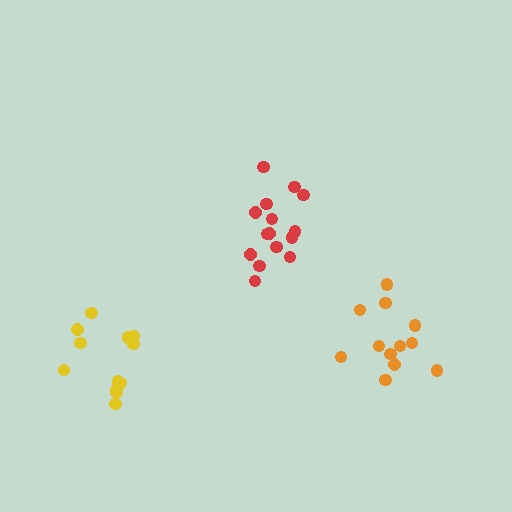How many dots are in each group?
Group 1: 12 dots, Group 2: 12 dots, Group 3: 15 dots (39 total).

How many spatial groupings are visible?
There are 3 spatial groupings.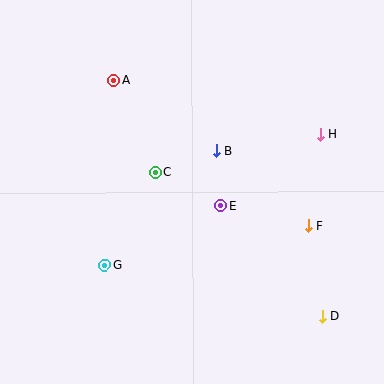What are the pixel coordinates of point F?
Point F is at (308, 226).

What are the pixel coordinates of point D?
Point D is at (322, 317).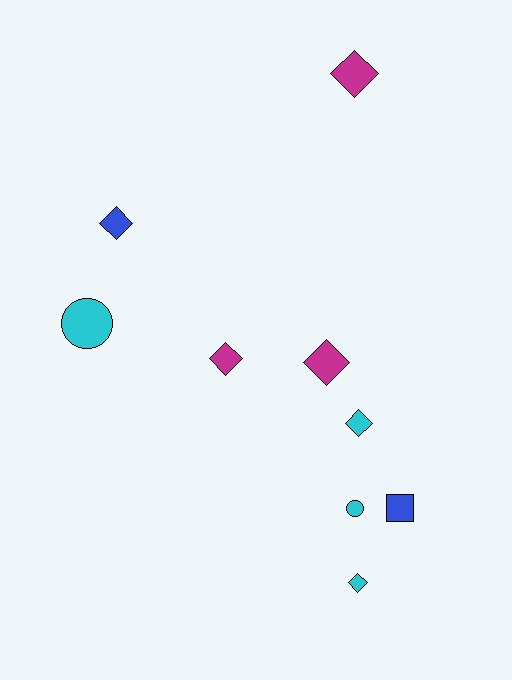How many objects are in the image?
There are 9 objects.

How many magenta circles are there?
There are no magenta circles.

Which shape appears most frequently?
Diamond, with 6 objects.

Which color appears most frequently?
Cyan, with 4 objects.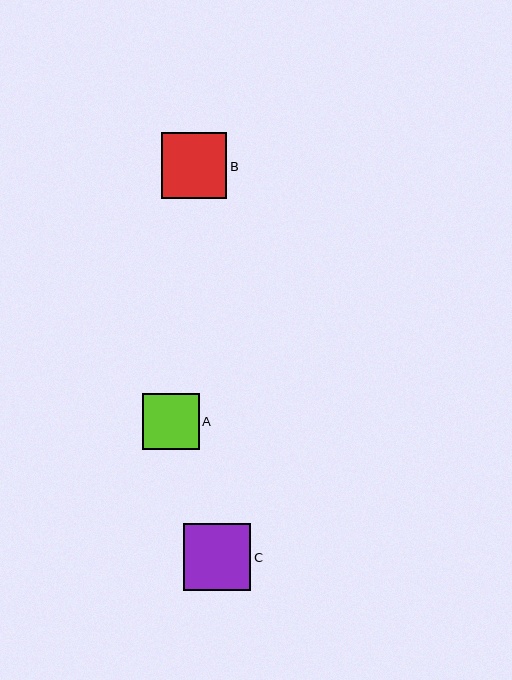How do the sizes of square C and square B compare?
Square C and square B are approximately the same size.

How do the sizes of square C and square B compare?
Square C and square B are approximately the same size.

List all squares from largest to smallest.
From largest to smallest: C, B, A.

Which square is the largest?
Square C is the largest with a size of approximately 67 pixels.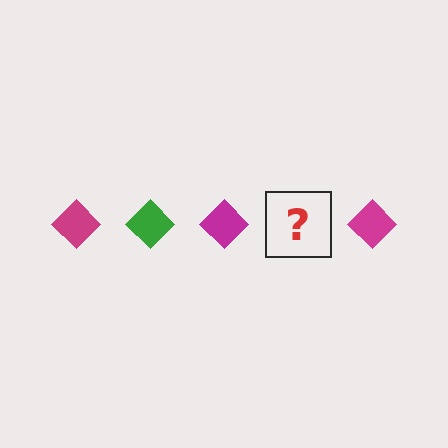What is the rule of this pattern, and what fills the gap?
The rule is that the pattern cycles through magenta, green diamonds. The gap should be filled with a green diamond.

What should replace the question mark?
The question mark should be replaced with a green diamond.